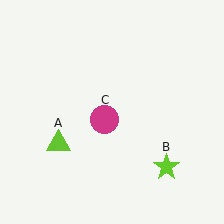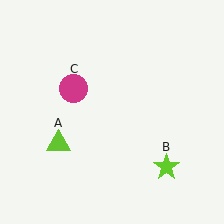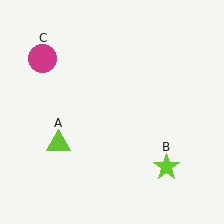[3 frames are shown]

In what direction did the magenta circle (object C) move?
The magenta circle (object C) moved up and to the left.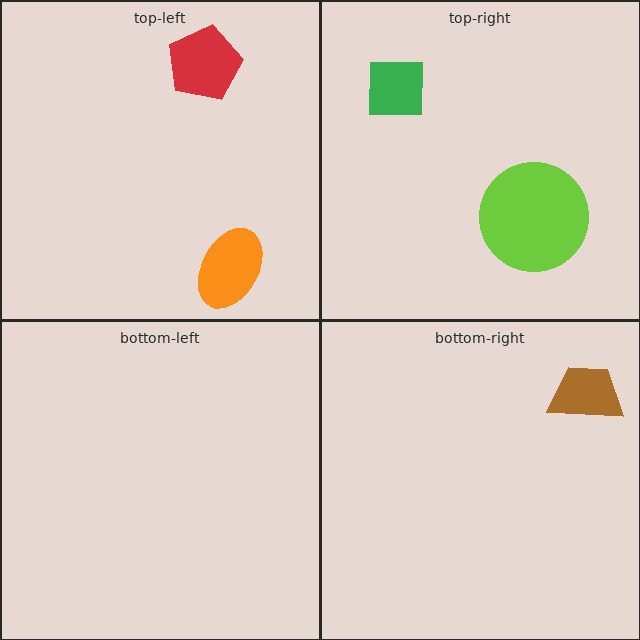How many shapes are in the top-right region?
2.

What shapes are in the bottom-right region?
The brown trapezoid.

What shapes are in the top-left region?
The red pentagon, the orange ellipse.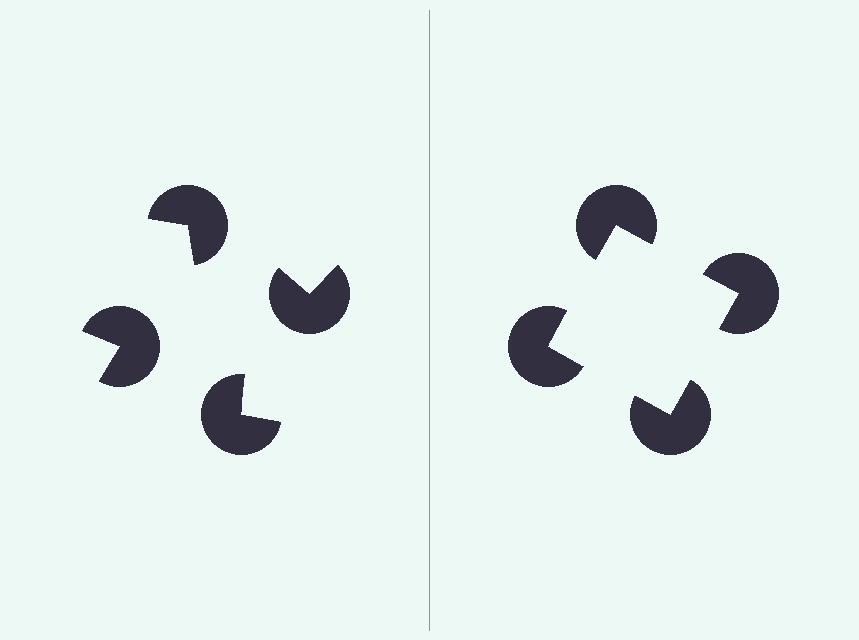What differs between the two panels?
The pac-man discs are positioned identically on both sides; only the wedge orientations differ. On the right they align to a square; on the left they are misaligned.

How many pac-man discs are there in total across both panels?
8 — 4 on each side.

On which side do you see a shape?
An illusory square appears on the right side. On the left side the wedge cuts are rotated, so no coherent shape forms.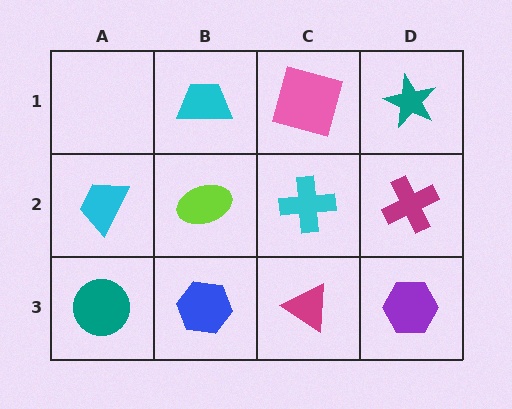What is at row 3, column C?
A magenta triangle.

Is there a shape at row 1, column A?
No, that cell is empty.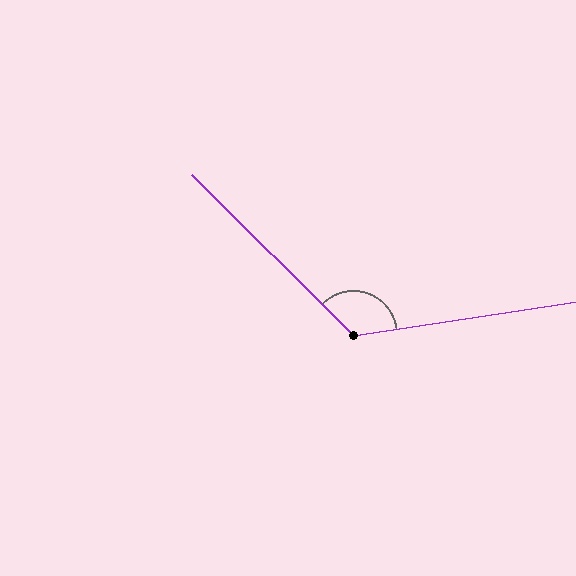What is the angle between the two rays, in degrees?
Approximately 127 degrees.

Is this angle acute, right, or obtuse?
It is obtuse.